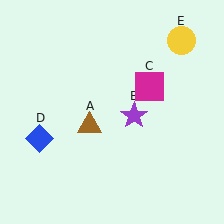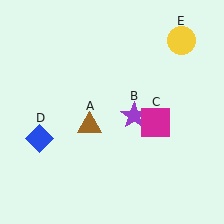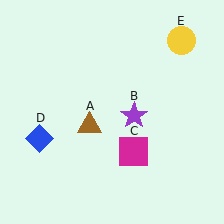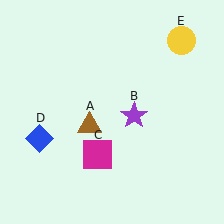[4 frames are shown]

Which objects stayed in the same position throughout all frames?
Brown triangle (object A) and purple star (object B) and blue diamond (object D) and yellow circle (object E) remained stationary.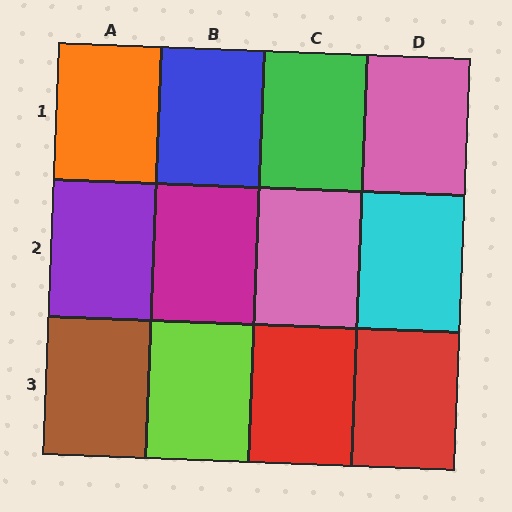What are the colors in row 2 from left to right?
Purple, magenta, pink, cyan.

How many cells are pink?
2 cells are pink.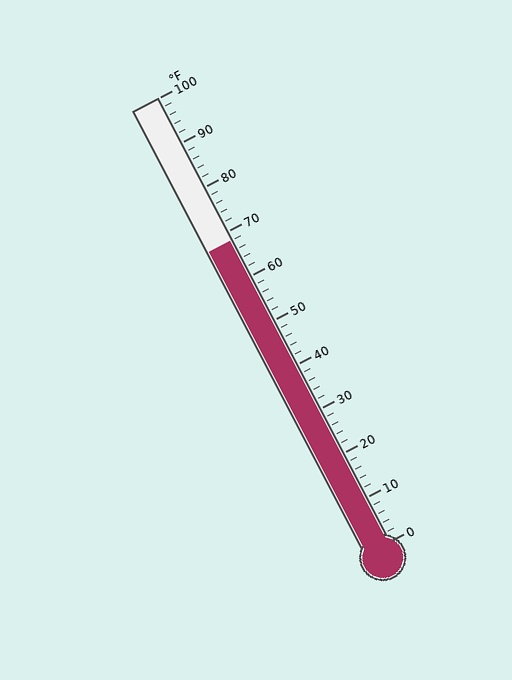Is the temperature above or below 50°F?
The temperature is above 50°F.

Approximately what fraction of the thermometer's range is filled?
The thermometer is filled to approximately 70% of its range.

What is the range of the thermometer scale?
The thermometer scale ranges from 0°F to 100°F.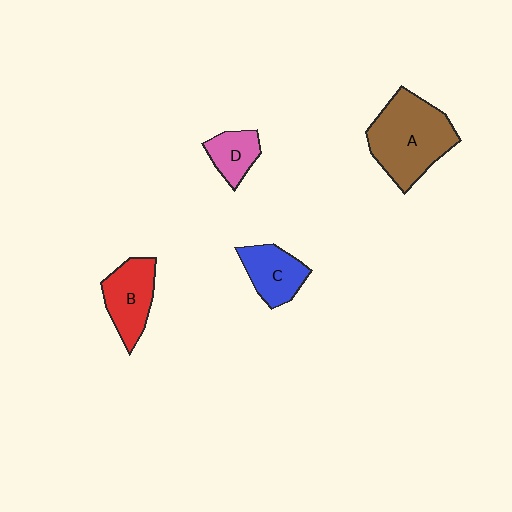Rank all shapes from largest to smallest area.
From largest to smallest: A (brown), B (red), C (blue), D (pink).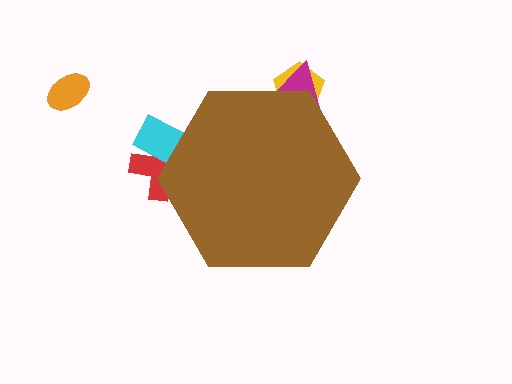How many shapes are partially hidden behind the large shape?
4 shapes are partially hidden.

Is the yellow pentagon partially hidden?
Yes, the yellow pentagon is partially hidden behind the brown hexagon.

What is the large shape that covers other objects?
A brown hexagon.